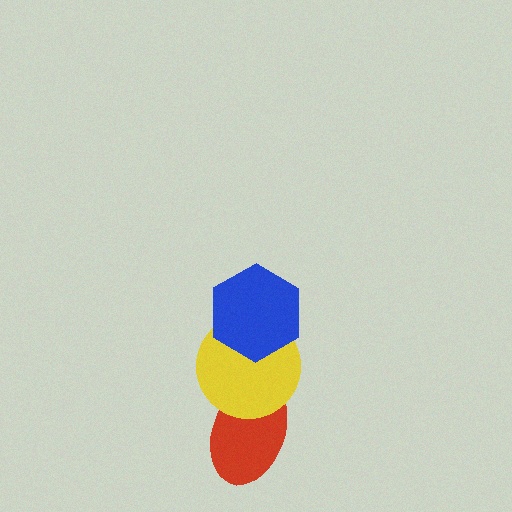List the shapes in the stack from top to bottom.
From top to bottom: the blue hexagon, the yellow circle, the red ellipse.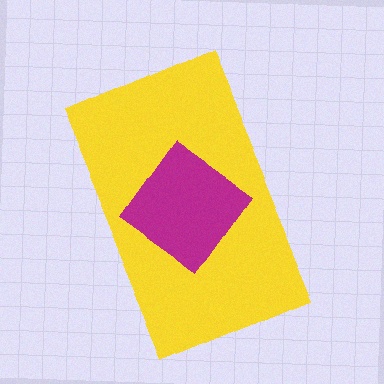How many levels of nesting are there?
2.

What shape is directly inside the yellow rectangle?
The magenta diamond.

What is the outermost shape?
The yellow rectangle.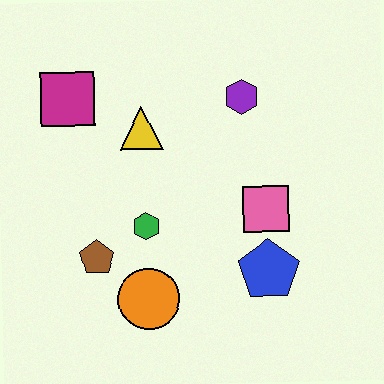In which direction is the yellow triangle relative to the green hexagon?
The yellow triangle is above the green hexagon.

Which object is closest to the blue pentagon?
The pink square is closest to the blue pentagon.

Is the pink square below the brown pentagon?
No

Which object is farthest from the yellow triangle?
The blue pentagon is farthest from the yellow triangle.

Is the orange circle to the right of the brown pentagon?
Yes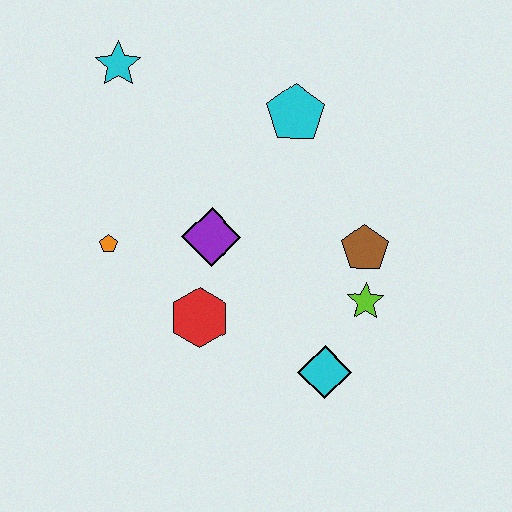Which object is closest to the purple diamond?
The red hexagon is closest to the purple diamond.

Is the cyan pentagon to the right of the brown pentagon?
No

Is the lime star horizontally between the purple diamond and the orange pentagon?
No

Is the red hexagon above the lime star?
No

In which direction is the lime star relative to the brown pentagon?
The lime star is below the brown pentagon.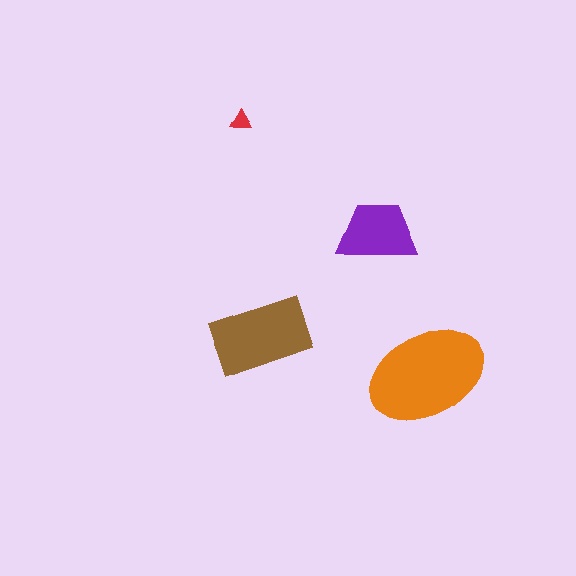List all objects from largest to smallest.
The orange ellipse, the brown rectangle, the purple trapezoid, the red triangle.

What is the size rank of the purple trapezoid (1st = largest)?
3rd.